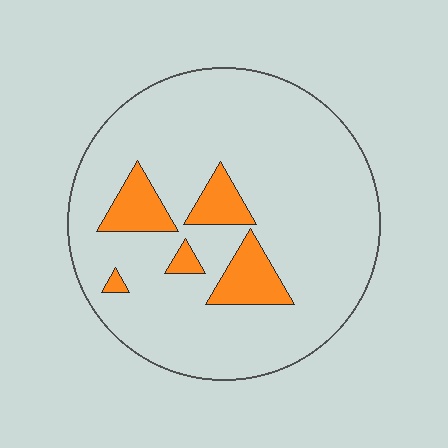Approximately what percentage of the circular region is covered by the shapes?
Approximately 15%.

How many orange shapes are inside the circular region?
5.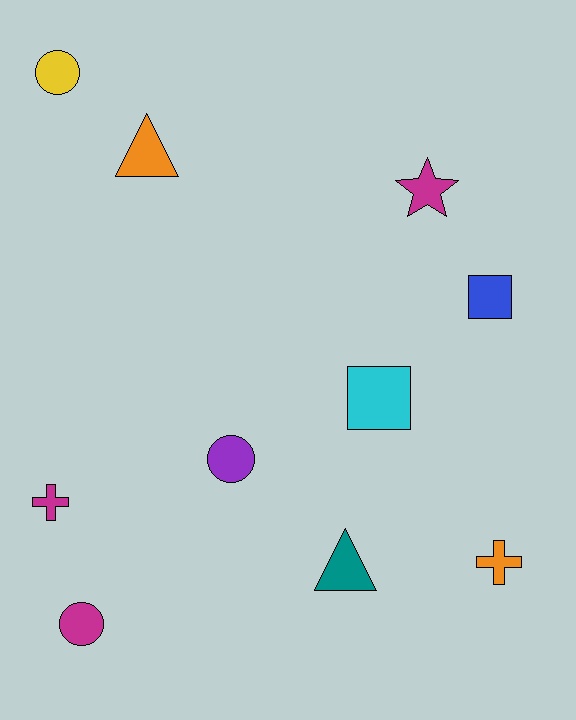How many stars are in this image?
There is 1 star.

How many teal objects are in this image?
There is 1 teal object.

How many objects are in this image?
There are 10 objects.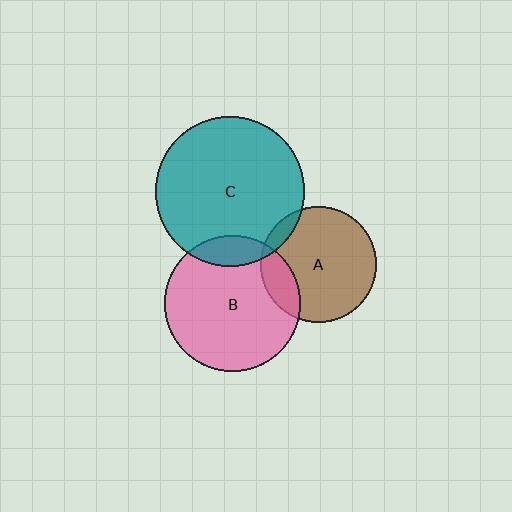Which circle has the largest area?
Circle C (teal).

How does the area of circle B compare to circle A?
Approximately 1.4 times.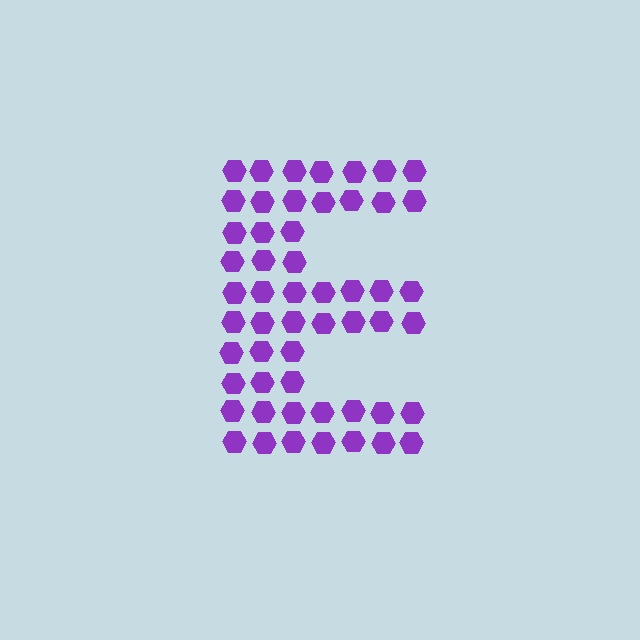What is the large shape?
The large shape is the letter E.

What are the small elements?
The small elements are hexagons.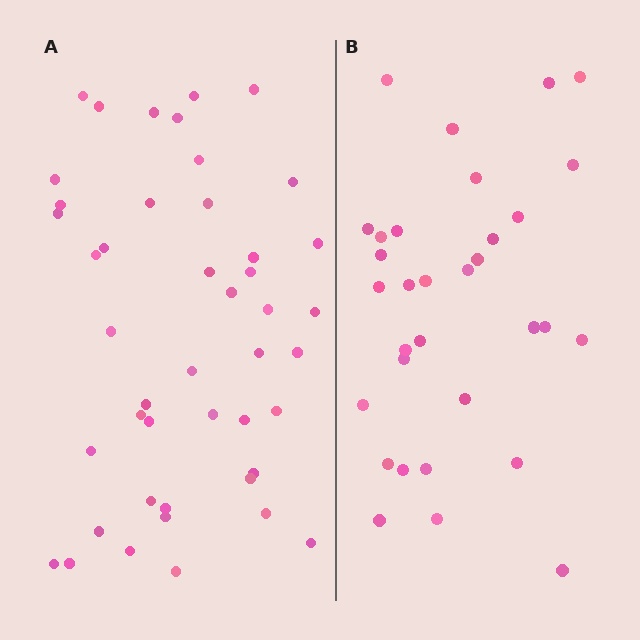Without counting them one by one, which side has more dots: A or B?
Region A (the left region) has more dots.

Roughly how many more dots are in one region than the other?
Region A has approximately 15 more dots than region B.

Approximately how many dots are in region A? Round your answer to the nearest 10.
About 40 dots. (The exact count is 45, which rounds to 40.)